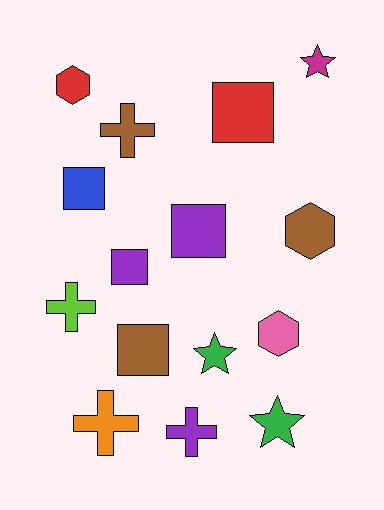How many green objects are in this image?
There are 2 green objects.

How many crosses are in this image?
There are 4 crosses.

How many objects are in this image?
There are 15 objects.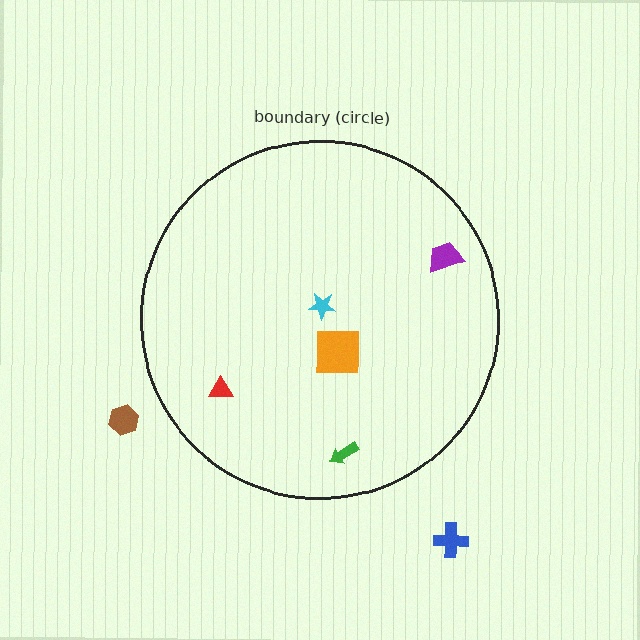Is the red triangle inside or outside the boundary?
Inside.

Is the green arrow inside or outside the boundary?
Inside.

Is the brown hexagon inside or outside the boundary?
Outside.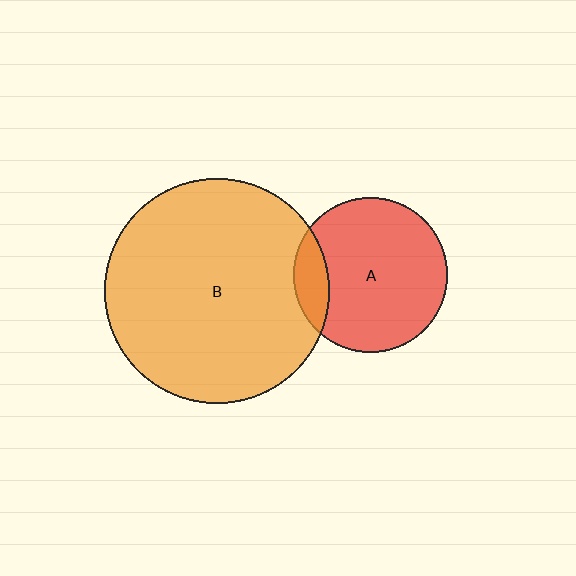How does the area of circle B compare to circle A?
Approximately 2.1 times.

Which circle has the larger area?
Circle B (orange).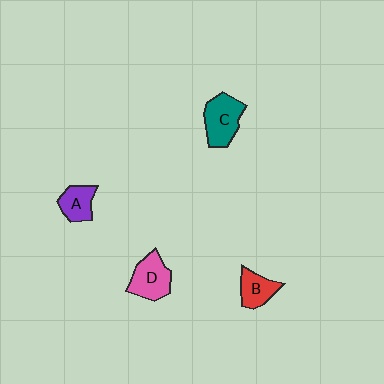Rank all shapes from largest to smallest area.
From largest to smallest: C (teal), D (pink), B (red), A (purple).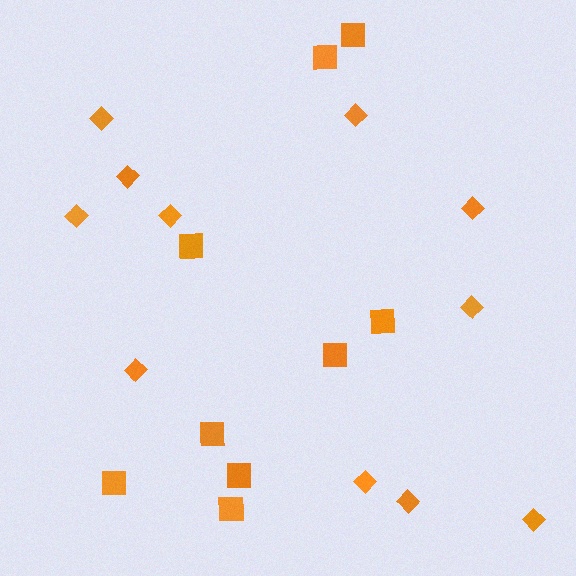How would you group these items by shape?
There are 2 groups: one group of squares (9) and one group of diamonds (11).